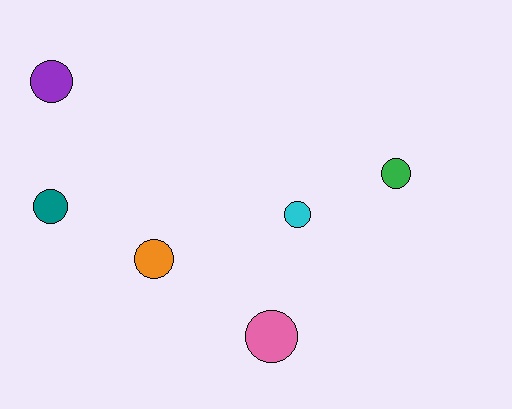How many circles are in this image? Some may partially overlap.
There are 6 circles.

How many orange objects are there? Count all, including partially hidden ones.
There is 1 orange object.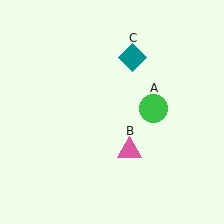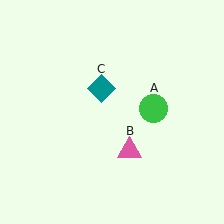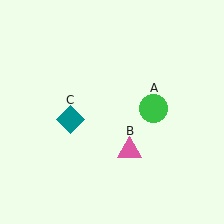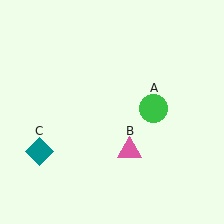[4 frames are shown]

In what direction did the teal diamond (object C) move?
The teal diamond (object C) moved down and to the left.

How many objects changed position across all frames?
1 object changed position: teal diamond (object C).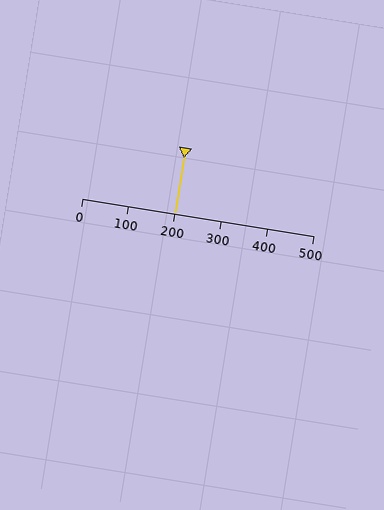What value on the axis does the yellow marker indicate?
The marker indicates approximately 200.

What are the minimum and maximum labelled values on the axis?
The axis runs from 0 to 500.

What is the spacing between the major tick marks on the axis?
The major ticks are spaced 100 apart.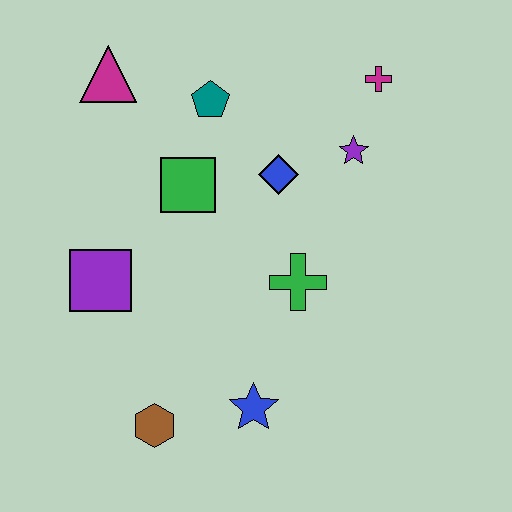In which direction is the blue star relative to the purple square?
The blue star is to the right of the purple square.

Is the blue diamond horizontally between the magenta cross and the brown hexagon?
Yes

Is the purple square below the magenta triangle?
Yes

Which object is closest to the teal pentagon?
The green square is closest to the teal pentagon.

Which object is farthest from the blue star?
The magenta triangle is farthest from the blue star.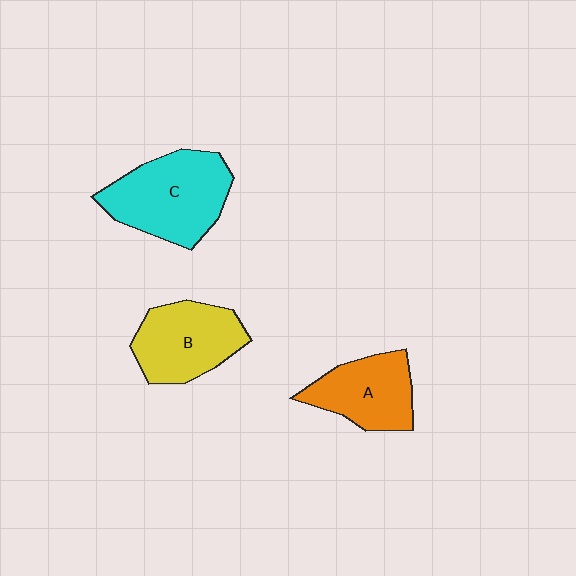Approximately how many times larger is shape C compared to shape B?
Approximately 1.3 times.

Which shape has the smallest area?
Shape A (orange).